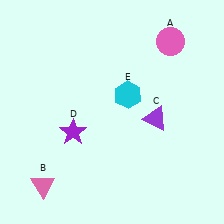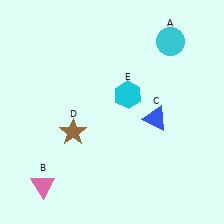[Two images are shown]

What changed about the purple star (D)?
In Image 1, D is purple. In Image 2, it changed to brown.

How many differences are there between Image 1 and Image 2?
There are 3 differences between the two images.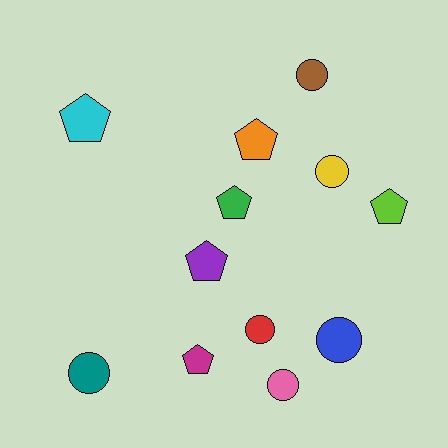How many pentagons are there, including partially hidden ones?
There are 6 pentagons.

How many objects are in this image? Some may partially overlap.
There are 12 objects.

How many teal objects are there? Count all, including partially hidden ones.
There is 1 teal object.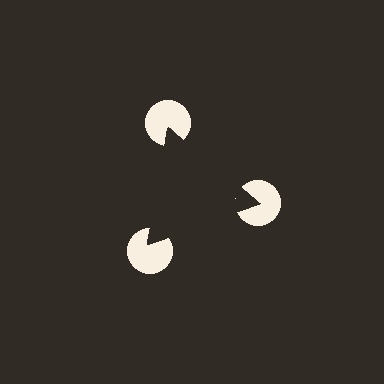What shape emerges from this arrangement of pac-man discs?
An illusory triangle — its edges are inferred from the aligned wedge cuts in the pac-man discs, not physically drawn.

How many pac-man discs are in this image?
There are 3 — one at each vertex of the illusory triangle.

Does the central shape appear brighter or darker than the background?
It typically appears slightly darker than the background, even though no actual brightness change is drawn.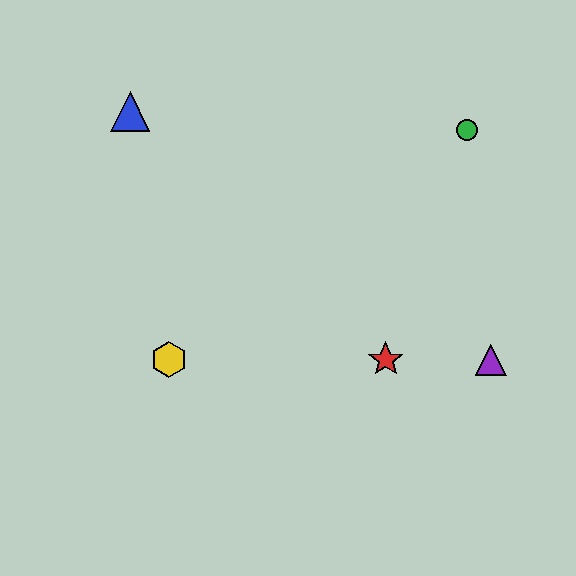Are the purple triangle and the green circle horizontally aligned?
No, the purple triangle is at y≈360 and the green circle is at y≈130.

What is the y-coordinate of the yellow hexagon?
The yellow hexagon is at y≈360.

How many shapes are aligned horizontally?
3 shapes (the red star, the yellow hexagon, the purple triangle) are aligned horizontally.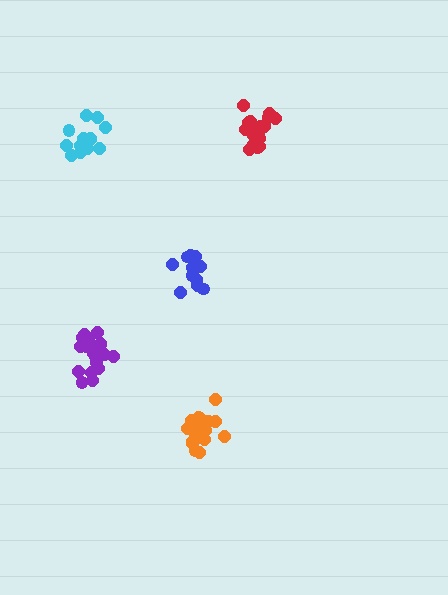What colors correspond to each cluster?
The clusters are colored: purple, orange, red, cyan, blue.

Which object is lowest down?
The orange cluster is bottommost.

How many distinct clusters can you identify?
There are 5 distinct clusters.